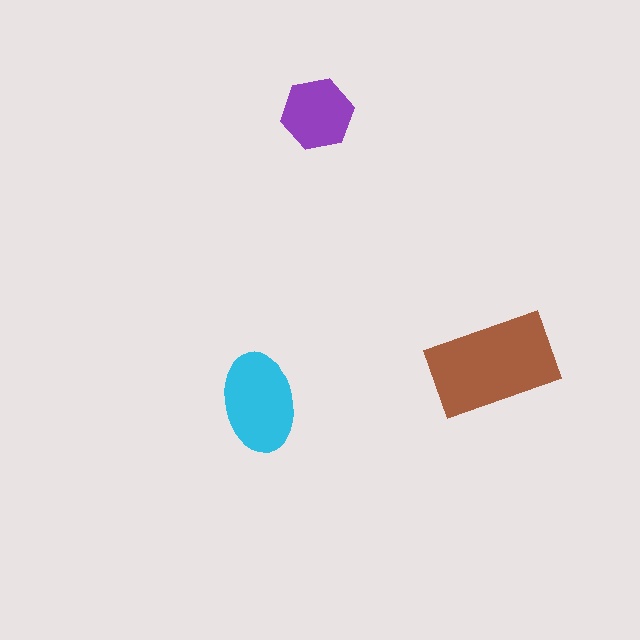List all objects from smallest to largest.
The purple hexagon, the cyan ellipse, the brown rectangle.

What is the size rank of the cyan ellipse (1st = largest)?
2nd.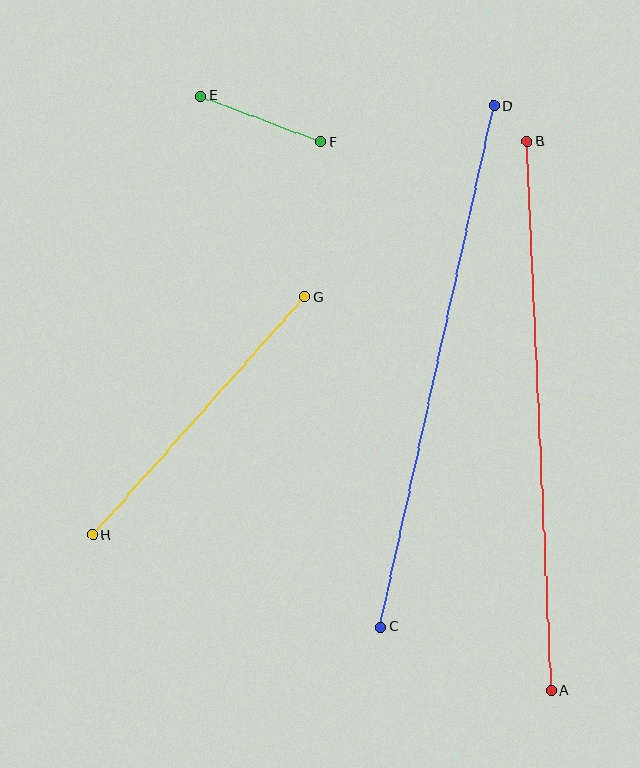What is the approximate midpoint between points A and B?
The midpoint is at approximately (539, 416) pixels.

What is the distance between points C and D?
The distance is approximately 533 pixels.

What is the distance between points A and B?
The distance is approximately 550 pixels.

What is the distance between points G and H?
The distance is approximately 319 pixels.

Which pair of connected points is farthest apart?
Points A and B are farthest apart.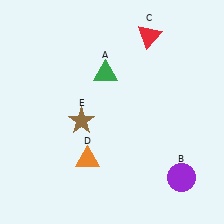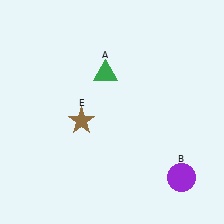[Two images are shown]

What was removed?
The red triangle (C), the orange triangle (D) were removed in Image 2.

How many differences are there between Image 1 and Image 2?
There are 2 differences between the two images.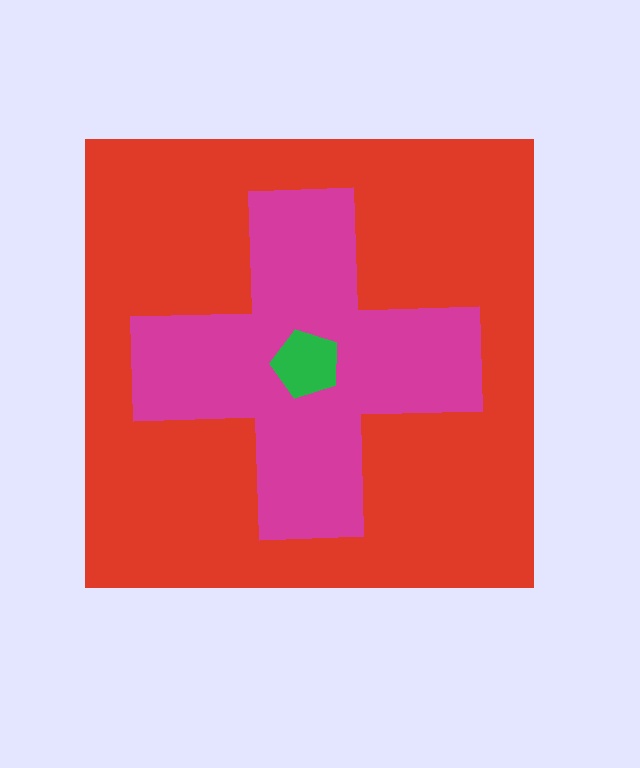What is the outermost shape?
The red square.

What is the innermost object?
The green pentagon.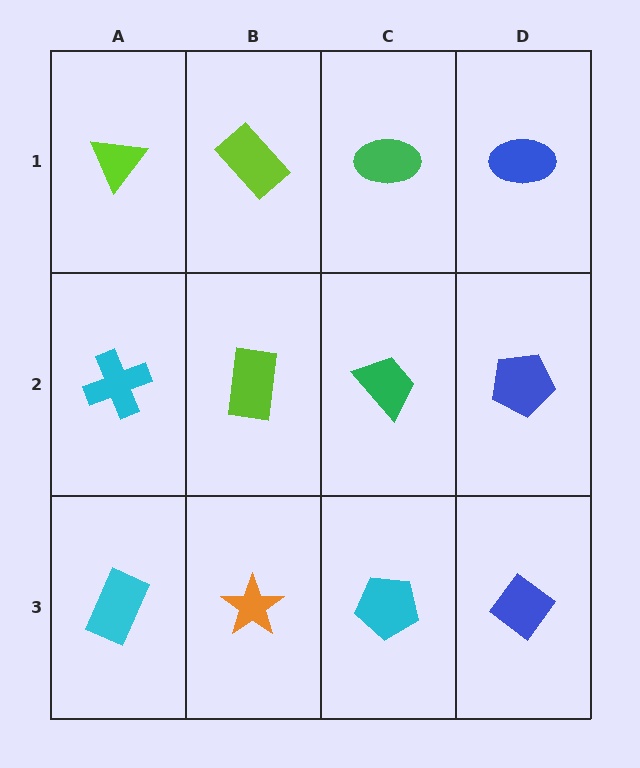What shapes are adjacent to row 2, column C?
A green ellipse (row 1, column C), a cyan pentagon (row 3, column C), a lime rectangle (row 2, column B), a blue pentagon (row 2, column D).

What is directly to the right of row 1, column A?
A lime rectangle.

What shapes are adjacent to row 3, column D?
A blue pentagon (row 2, column D), a cyan pentagon (row 3, column C).